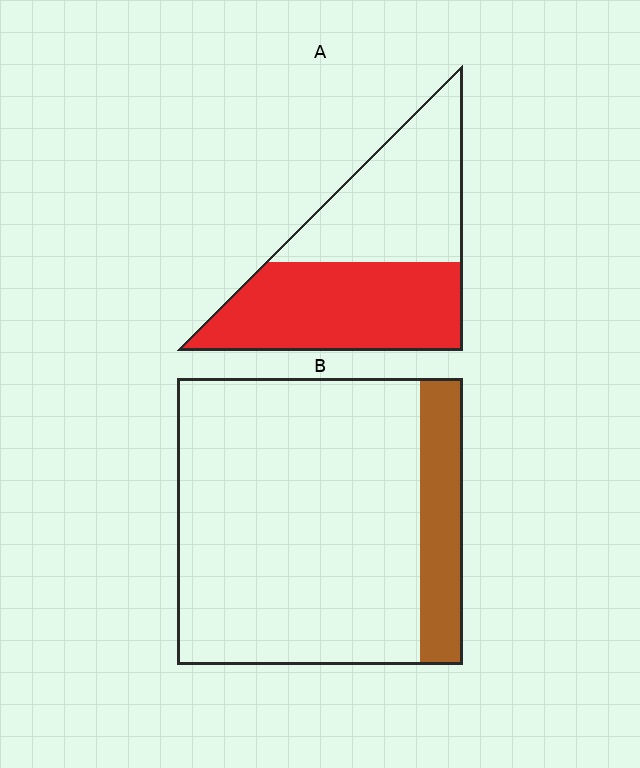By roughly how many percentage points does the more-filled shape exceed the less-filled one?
By roughly 35 percentage points (A over B).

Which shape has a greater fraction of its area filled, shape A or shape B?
Shape A.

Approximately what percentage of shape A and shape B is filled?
A is approximately 50% and B is approximately 15%.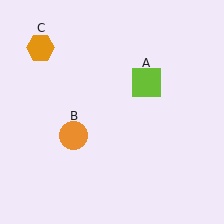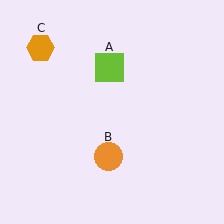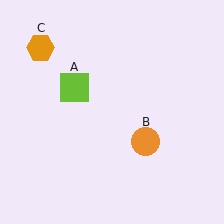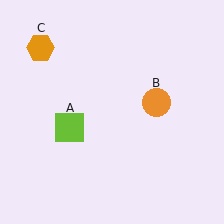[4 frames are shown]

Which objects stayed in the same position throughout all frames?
Orange hexagon (object C) remained stationary.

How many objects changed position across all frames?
2 objects changed position: lime square (object A), orange circle (object B).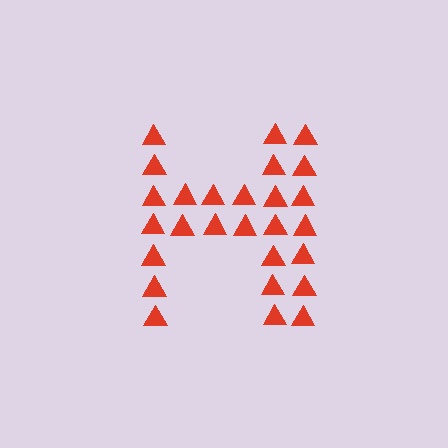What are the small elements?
The small elements are triangles.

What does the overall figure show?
The overall figure shows the letter H.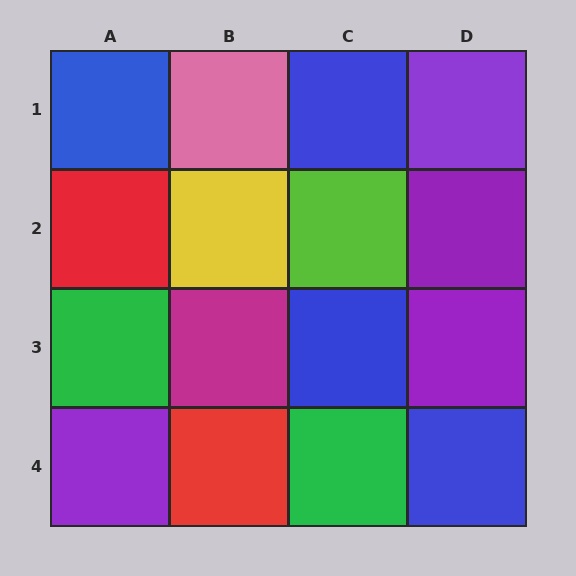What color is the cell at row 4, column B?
Red.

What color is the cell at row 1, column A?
Blue.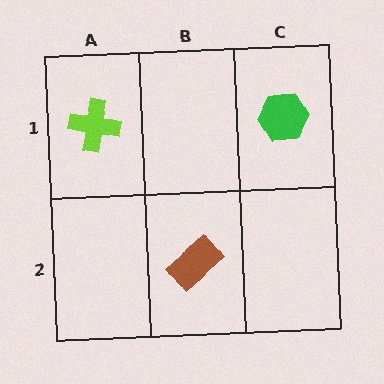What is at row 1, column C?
A green hexagon.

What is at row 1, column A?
A lime cross.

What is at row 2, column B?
A brown rectangle.